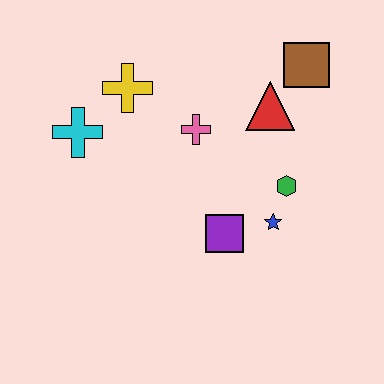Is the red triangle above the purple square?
Yes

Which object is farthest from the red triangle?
The cyan cross is farthest from the red triangle.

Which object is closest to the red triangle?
The brown square is closest to the red triangle.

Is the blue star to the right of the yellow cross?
Yes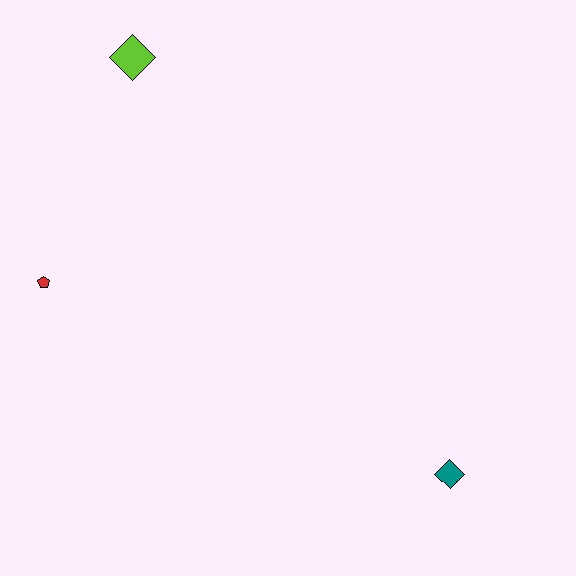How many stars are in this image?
There are no stars.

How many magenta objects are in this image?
There are no magenta objects.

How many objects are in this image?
There are 3 objects.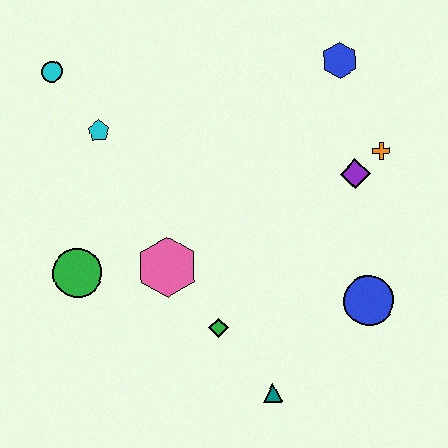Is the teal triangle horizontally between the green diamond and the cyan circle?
No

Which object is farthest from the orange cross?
The cyan circle is farthest from the orange cross.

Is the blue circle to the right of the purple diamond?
Yes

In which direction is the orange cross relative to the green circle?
The orange cross is to the right of the green circle.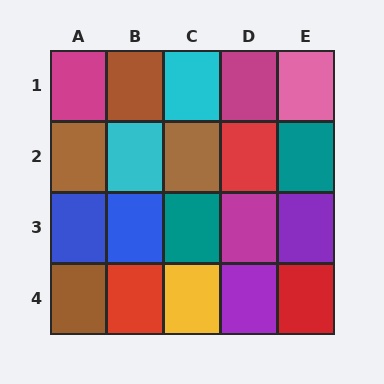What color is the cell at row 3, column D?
Magenta.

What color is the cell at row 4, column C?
Yellow.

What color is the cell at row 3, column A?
Blue.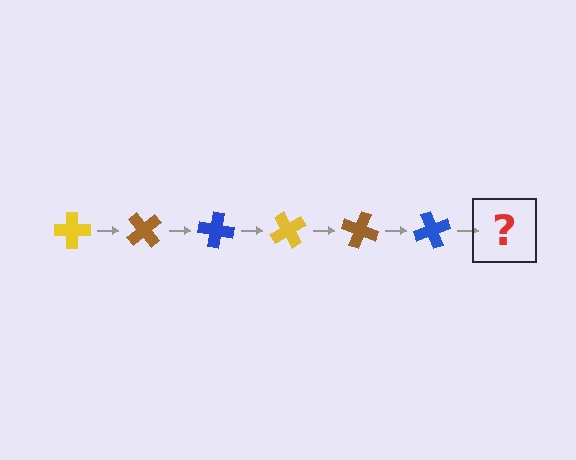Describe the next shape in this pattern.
It should be a yellow cross, rotated 300 degrees from the start.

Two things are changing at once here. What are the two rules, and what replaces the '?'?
The two rules are that it rotates 50 degrees each step and the color cycles through yellow, brown, and blue. The '?' should be a yellow cross, rotated 300 degrees from the start.